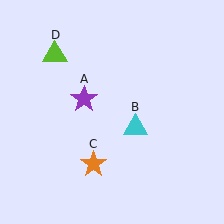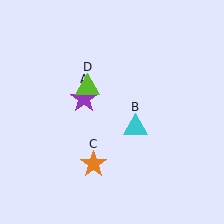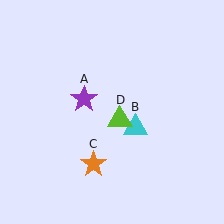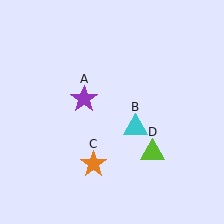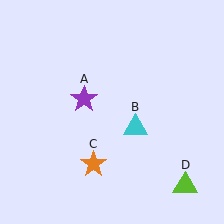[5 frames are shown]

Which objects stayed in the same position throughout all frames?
Purple star (object A) and cyan triangle (object B) and orange star (object C) remained stationary.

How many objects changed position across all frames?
1 object changed position: lime triangle (object D).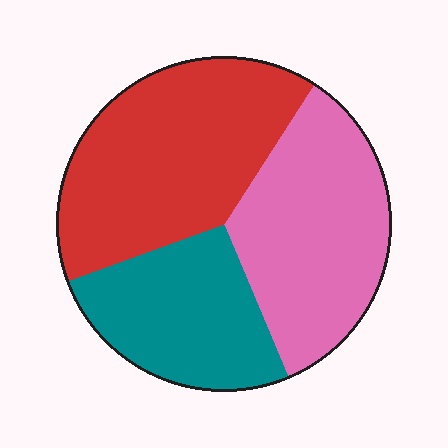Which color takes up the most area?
Red, at roughly 40%.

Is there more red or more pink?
Red.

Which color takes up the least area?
Teal, at roughly 25%.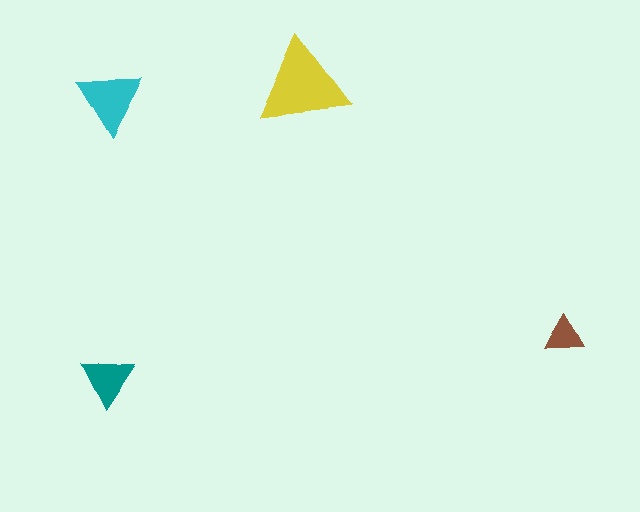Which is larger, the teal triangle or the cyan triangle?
The cyan one.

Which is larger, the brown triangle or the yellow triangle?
The yellow one.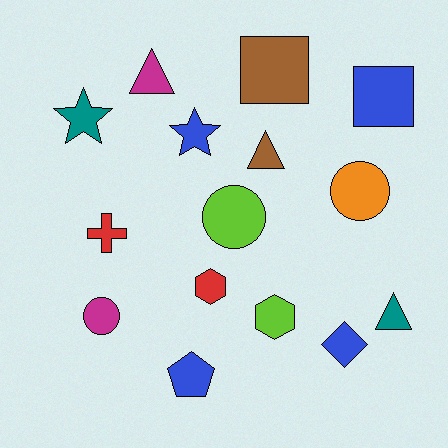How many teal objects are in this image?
There are 2 teal objects.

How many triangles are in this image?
There are 3 triangles.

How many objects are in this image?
There are 15 objects.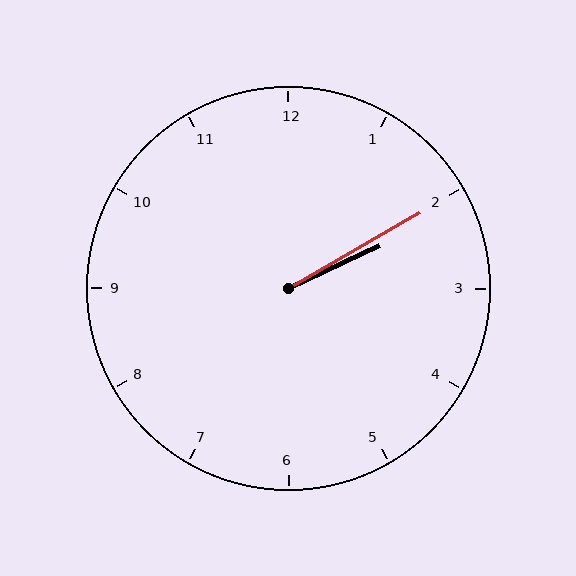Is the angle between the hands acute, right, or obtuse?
It is acute.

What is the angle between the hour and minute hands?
Approximately 5 degrees.